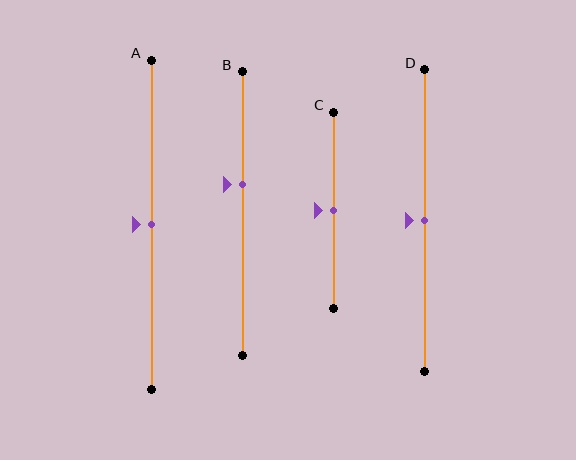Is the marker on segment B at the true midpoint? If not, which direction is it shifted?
No, the marker on segment B is shifted upward by about 10% of the segment length.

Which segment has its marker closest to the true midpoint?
Segment A has its marker closest to the true midpoint.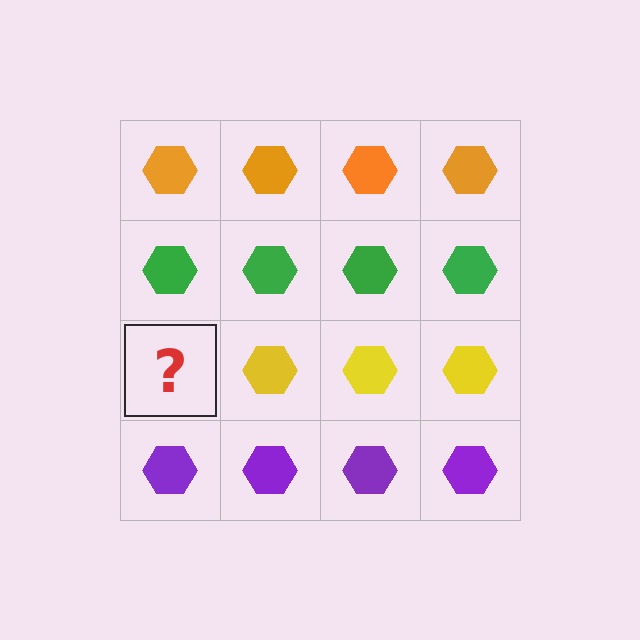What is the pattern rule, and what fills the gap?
The rule is that each row has a consistent color. The gap should be filled with a yellow hexagon.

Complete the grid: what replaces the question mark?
The question mark should be replaced with a yellow hexagon.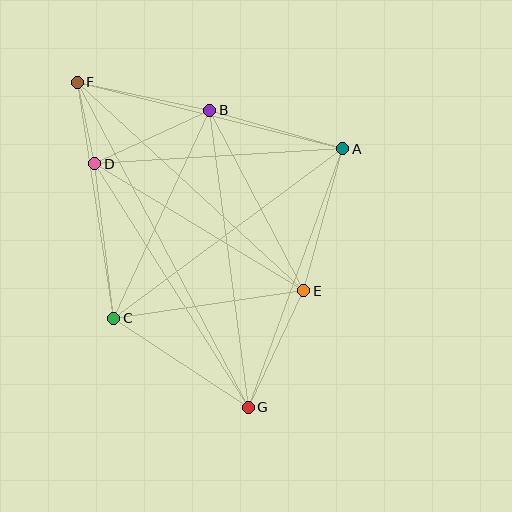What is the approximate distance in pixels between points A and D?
The distance between A and D is approximately 248 pixels.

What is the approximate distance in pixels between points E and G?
The distance between E and G is approximately 129 pixels.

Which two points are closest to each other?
Points D and F are closest to each other.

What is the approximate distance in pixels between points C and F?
The distance between C and F is approximately 239 pixels.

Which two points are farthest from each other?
Points F and G are farthest from each other.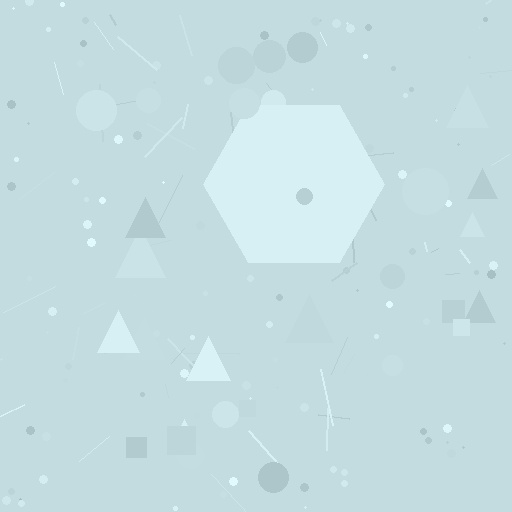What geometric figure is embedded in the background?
A hexagon is embedded in the background.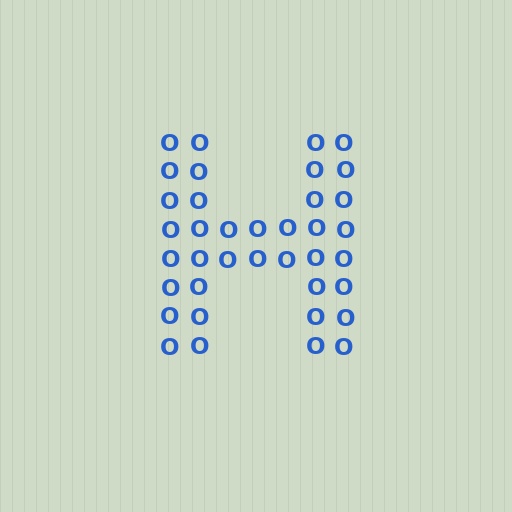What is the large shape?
The large shape is the letter H.